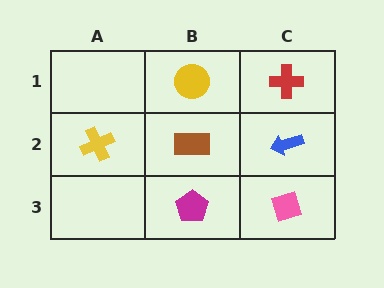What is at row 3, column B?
A magenta pentagon.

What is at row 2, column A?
A yellow cross.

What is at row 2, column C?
A blue arrow.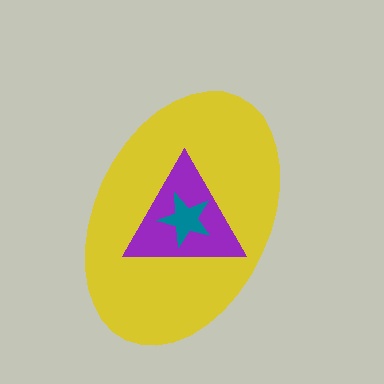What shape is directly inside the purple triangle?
The teal star.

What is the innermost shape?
The teal star.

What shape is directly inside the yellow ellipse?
The purple triangle.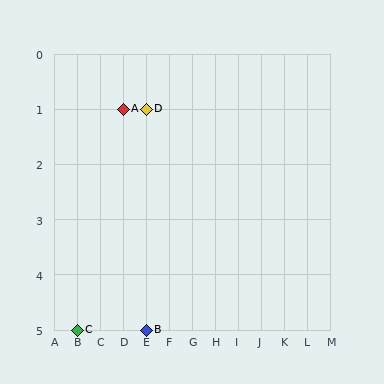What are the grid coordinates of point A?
Point A is at grid coordinates (D, 1).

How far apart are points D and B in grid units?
Points D and B are 4 rows apart.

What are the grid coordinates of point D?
Point D is at grid coordinates (E, 1).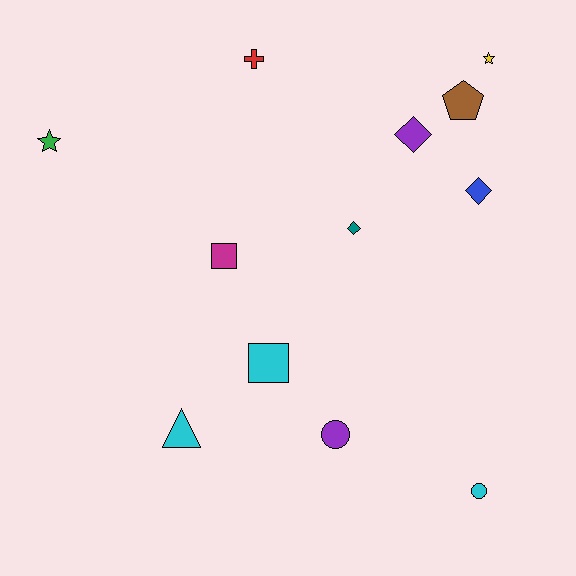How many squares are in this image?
There are 2 squares.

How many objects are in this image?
There are 12 objects.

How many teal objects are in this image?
There is 1 teal object.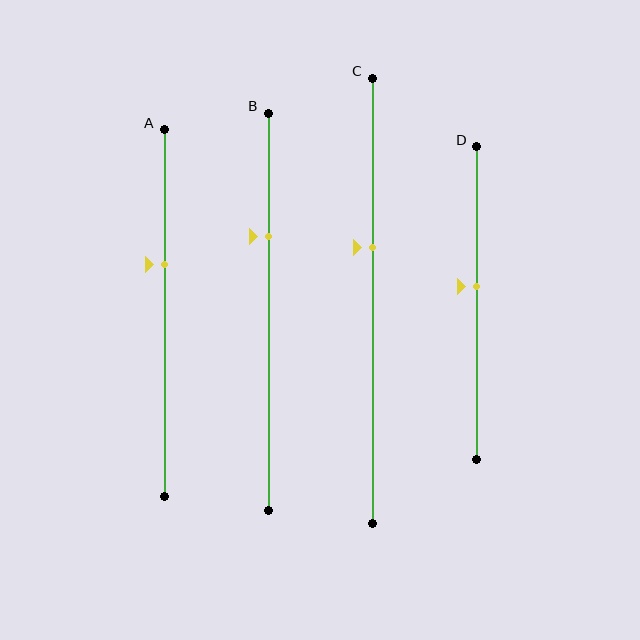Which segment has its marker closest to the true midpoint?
Segment D has its marker closest to the true midpoint.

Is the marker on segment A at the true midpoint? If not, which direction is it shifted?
No, the marker on segment A is shifted upward by about 13% of the segment length.